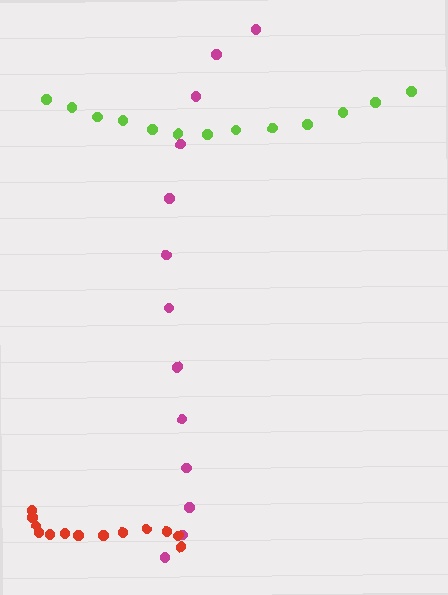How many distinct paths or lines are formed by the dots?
There are 3 distinct paths.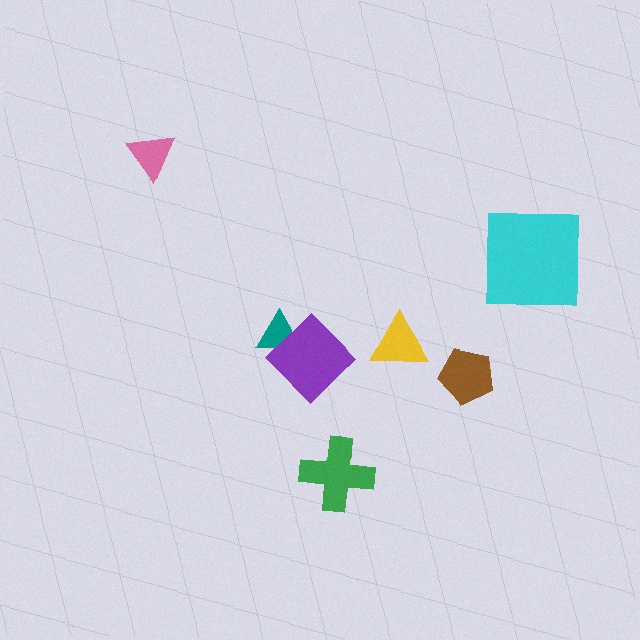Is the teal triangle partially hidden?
Yes, it is partially covered by another shape.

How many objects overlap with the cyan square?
0 objects overlap with the cyan square.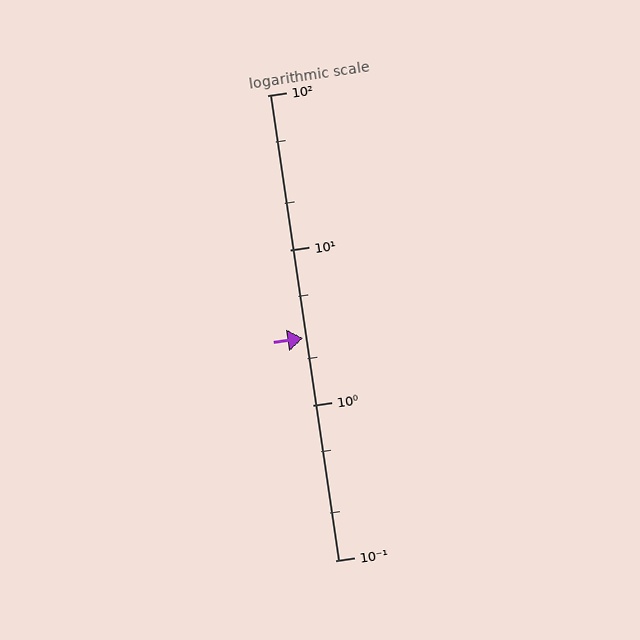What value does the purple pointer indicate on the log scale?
The pointer indicates approximately 2.7.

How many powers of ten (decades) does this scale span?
The scale spans 3 decades, from 0.1 to 100.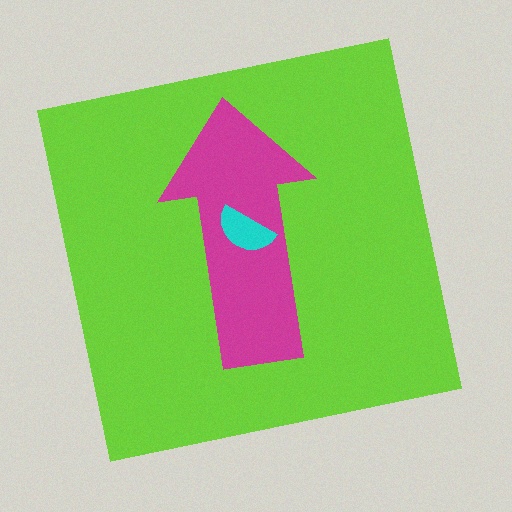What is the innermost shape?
The cyan semicircle.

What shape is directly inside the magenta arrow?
The cyan semicircle.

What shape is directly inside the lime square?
The magenta arrow.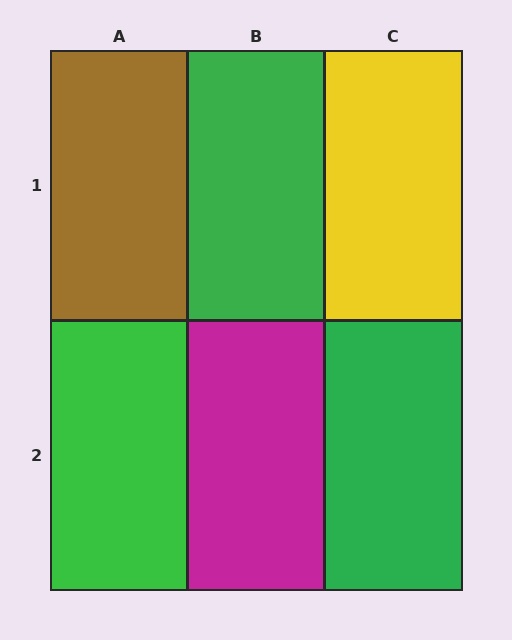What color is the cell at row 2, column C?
Green.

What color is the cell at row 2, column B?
Magenta.